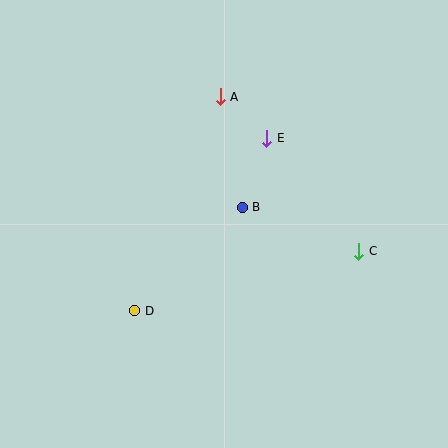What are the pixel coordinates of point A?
Point A is at (220, 97).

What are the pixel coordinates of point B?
Point B is at (242, 207).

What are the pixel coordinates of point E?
Point E is at (267, 138).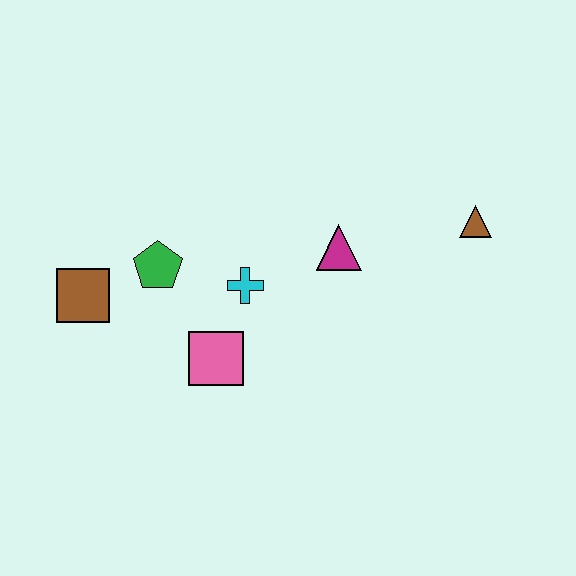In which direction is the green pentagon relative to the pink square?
The green pentagon is above the pink square.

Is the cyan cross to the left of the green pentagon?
No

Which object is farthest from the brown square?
The brown triangle is farthest from the brown square.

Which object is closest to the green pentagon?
The brown square is closest to the green pentagon.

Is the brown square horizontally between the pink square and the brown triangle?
No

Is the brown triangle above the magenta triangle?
Yes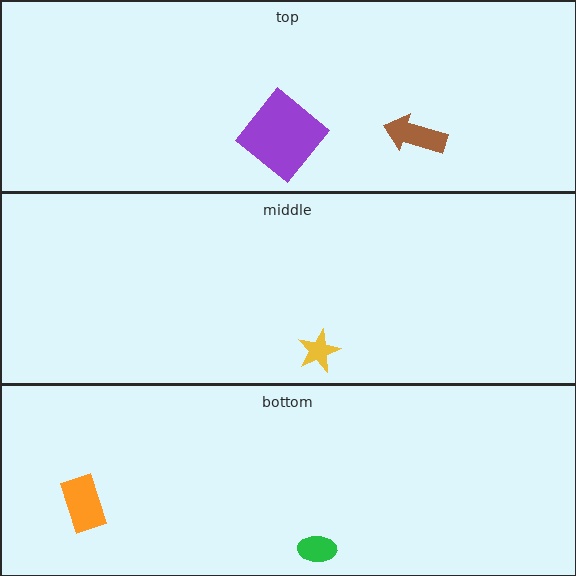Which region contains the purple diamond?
The top region.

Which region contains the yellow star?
The middle region.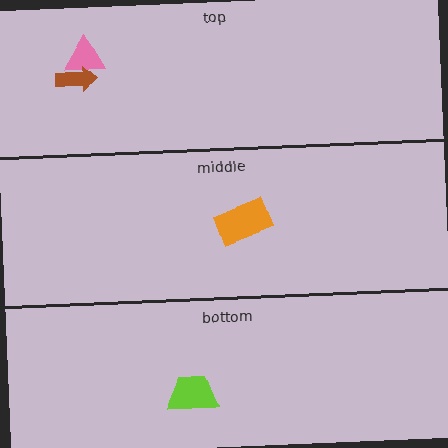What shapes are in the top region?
The pink triangle, the brown arrow.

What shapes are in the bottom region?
The lime trapezoid.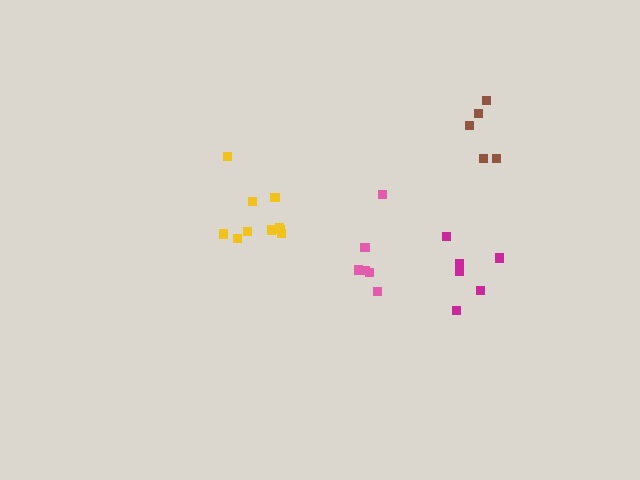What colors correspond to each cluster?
The clusters are colored: pink, yellow, magenta, brown.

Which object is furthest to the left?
The yellow cluster is leftmost.